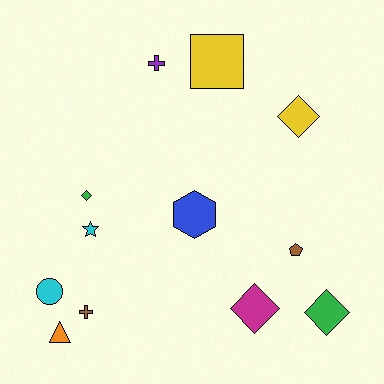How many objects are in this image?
There are 12 objects.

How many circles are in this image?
There is 1 circle.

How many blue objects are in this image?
There is 1 blue object.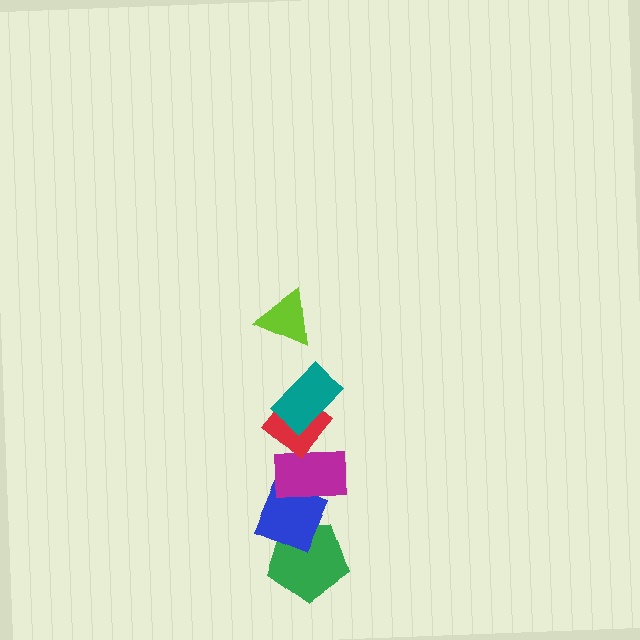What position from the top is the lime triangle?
The lime triangle is 1st from the top.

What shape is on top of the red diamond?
The teal rectangle is on top of the red diamond.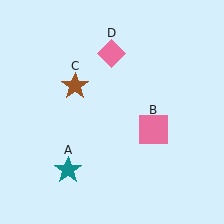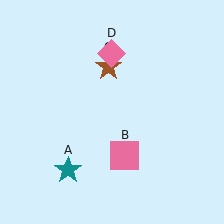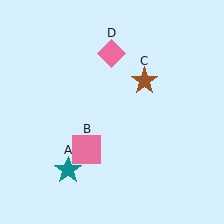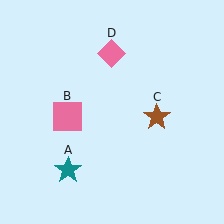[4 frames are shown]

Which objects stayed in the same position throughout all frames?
Teal star (object A) and pink diamond (object D) remained stationary.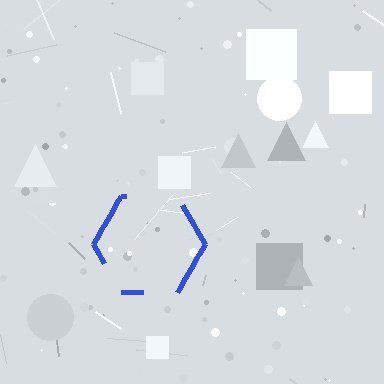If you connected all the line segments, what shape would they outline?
They would outline a hexagon.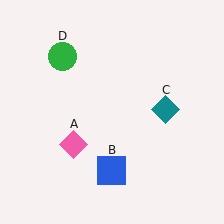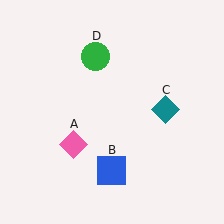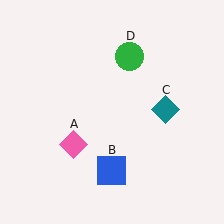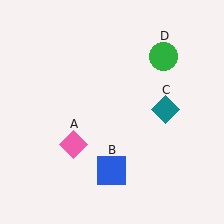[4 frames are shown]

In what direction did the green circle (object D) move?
The green circle (object D) moved right.